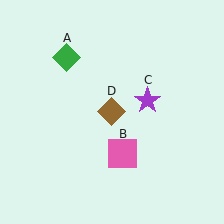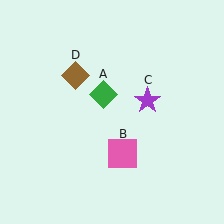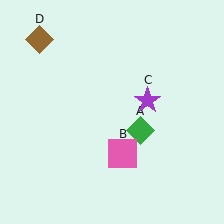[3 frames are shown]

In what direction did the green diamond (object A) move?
The green diamond (object A) moved down and to the right.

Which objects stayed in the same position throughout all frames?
Pink square (object B) and purple star (object C) remained stationary.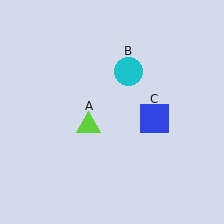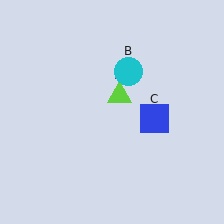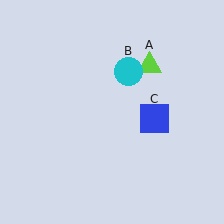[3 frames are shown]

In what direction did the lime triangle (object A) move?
The lime triangle (object A) moved up and to the right.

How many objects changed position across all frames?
1 object changed position: lime triangle (object A).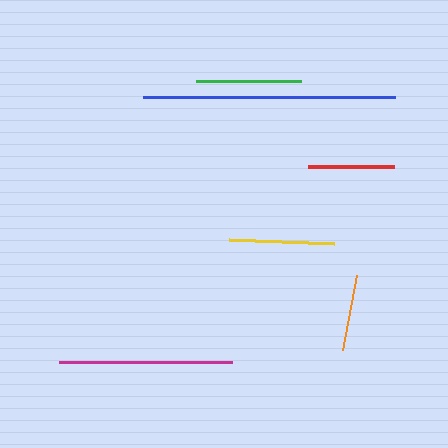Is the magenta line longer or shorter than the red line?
The magenta line is longer than the red line.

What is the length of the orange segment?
The orange segment is approximately 76 pixels long.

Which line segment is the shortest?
The orange line is the shortest at approximately 76 pixels.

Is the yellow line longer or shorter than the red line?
The yellow line is longer than the red line.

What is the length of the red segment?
The red segment is approximately 86 pixels long.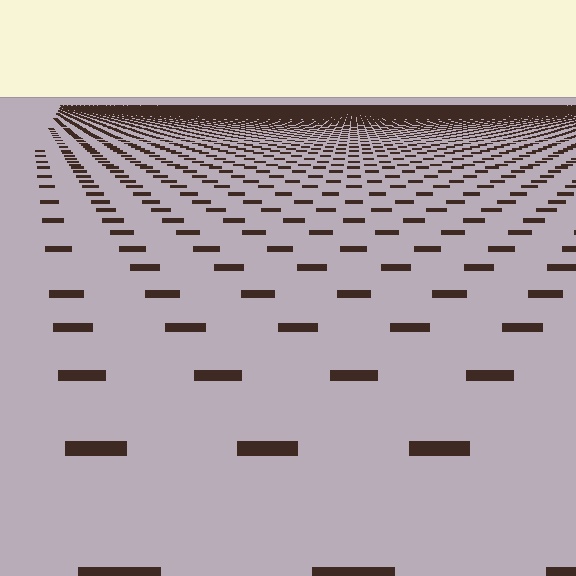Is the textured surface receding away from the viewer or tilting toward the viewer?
The surface is receding away from the viewer. Texture elements get smaller and denser toward the top.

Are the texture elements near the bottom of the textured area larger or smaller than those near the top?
Larger. Near the bottom, elements are closer to the viewer and appear at a bigger on-screen size.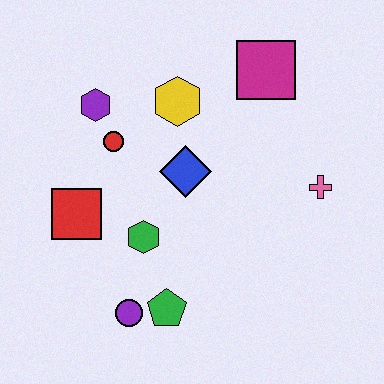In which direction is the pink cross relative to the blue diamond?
The pink cross is to the right of the blue diamond.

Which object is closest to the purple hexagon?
The red circle is closest to the purple hexagon.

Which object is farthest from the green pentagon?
The magenta square is farthest from the green pentagon.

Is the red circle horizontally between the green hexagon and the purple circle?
No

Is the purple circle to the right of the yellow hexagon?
No